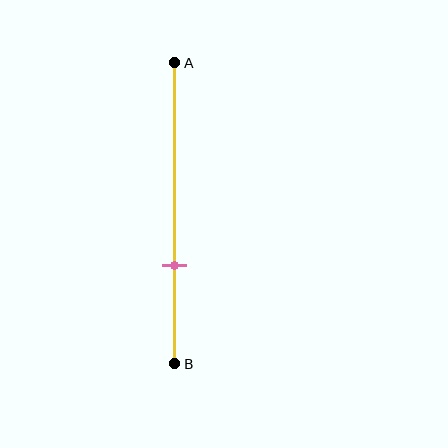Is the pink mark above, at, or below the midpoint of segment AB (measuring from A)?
The pink mark is below the midpoint of segment AB.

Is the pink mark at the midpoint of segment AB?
No, the mark is at about 65% from A, not at the 50% midpoint.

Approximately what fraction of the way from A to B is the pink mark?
The pink mark is approximately 65% of the way from A to B.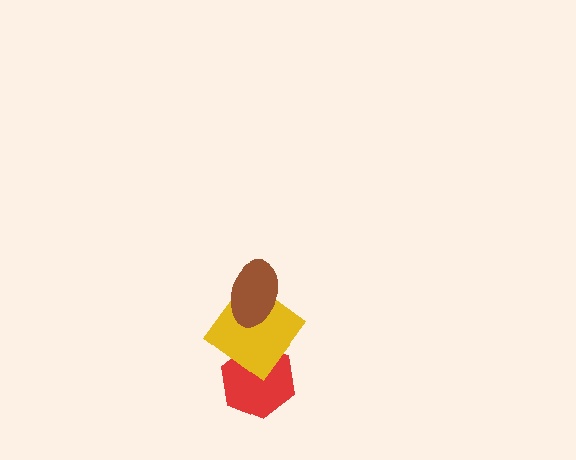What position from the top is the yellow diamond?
The yellow diamond is 2nd from the top.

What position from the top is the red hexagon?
The red hexagon is 3rd from the top.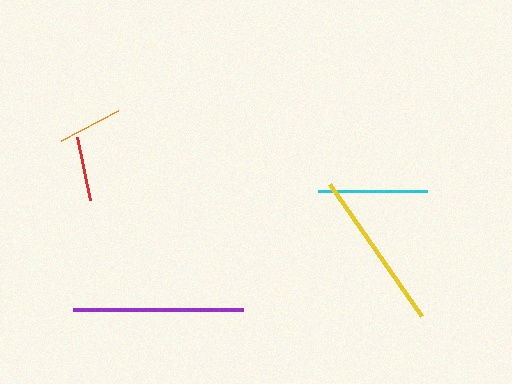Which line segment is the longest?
The purple line is the longest at approximately 170 pixels.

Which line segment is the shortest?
The orange line is the shortest at approximately 64 pixels.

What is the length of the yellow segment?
The yellow segment is approximately 161 pixels long.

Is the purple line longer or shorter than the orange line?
The purple line is longer than the orange line.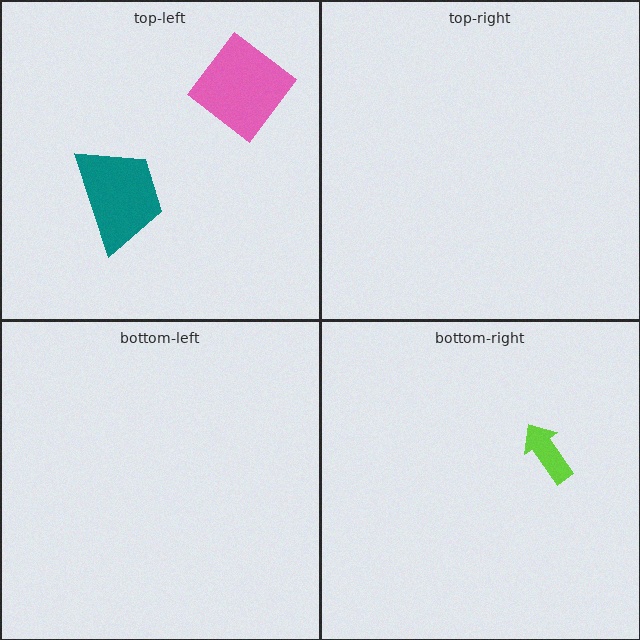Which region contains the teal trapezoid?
The top-left region.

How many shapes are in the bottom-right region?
1.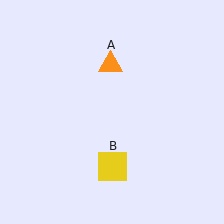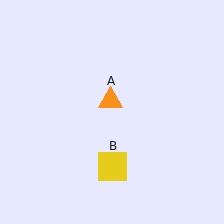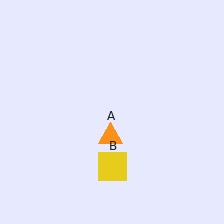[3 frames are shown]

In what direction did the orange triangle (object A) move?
The orange triangle (object A) moved down.